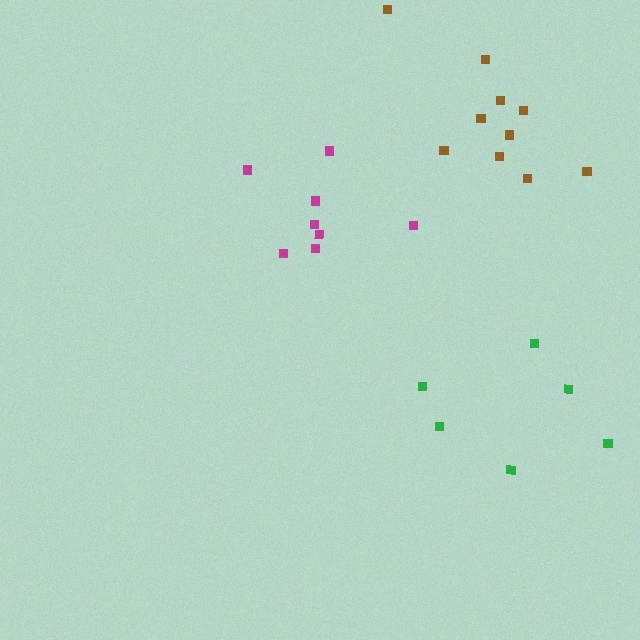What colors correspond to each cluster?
The clusters are colored: magenta, green, brown.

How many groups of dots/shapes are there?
There are 3 groups.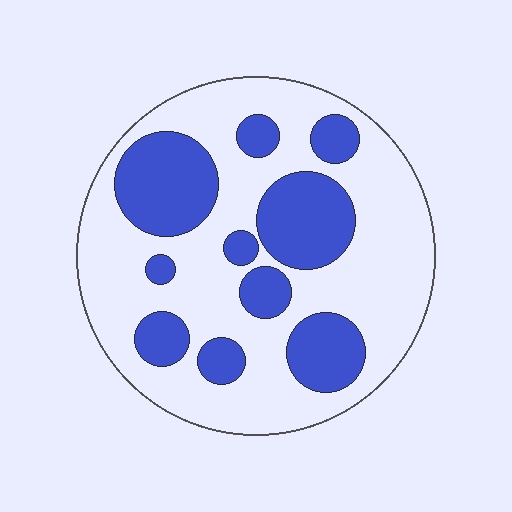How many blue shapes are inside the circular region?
10.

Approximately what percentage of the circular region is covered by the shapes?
Approximately 35%.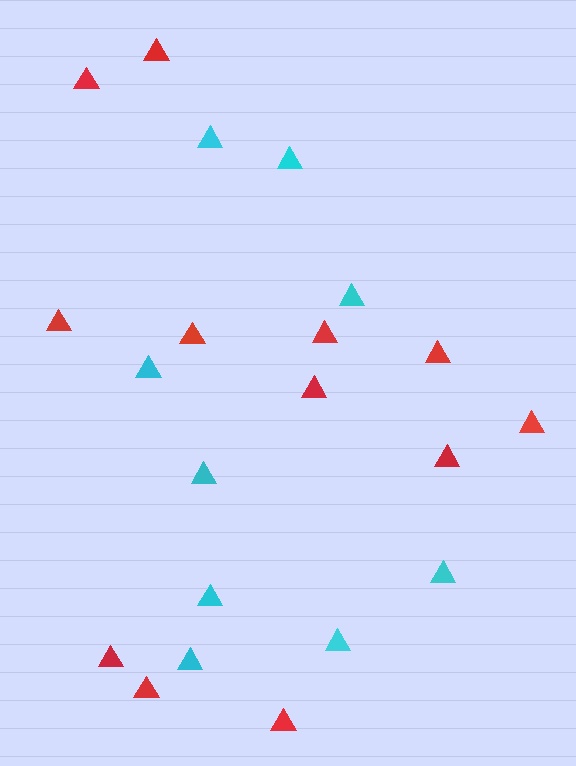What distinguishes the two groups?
There are 2 groups: one group of red triangles (12) and one group of cyan triangles (9).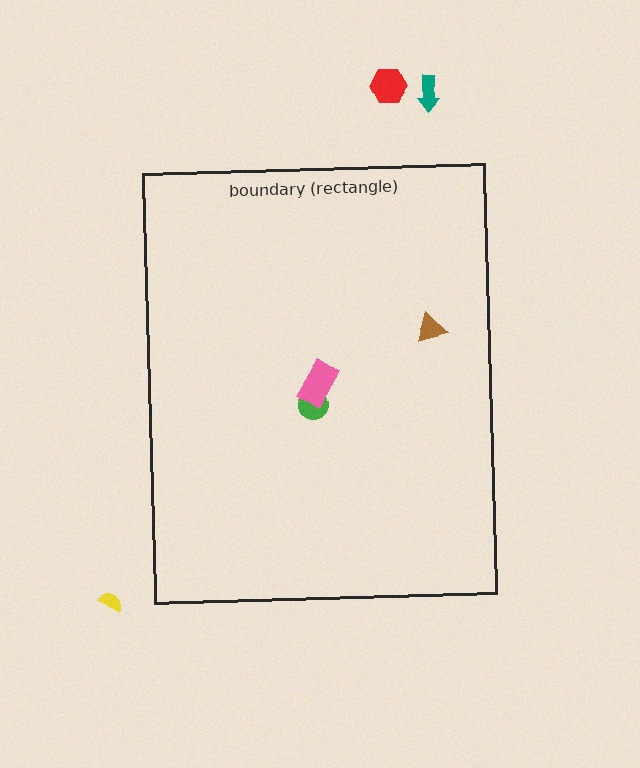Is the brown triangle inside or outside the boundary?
Inside.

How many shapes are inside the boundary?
3 inside, 3 outside.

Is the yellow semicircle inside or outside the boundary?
Outside.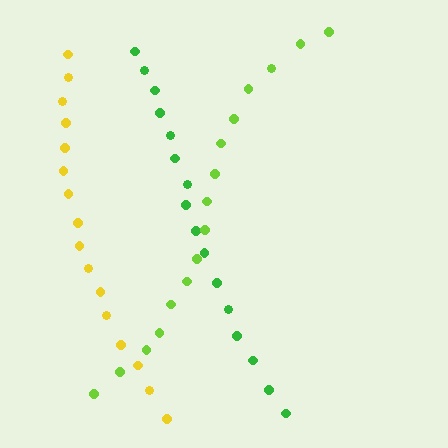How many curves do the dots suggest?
There are 3 distinct paths.